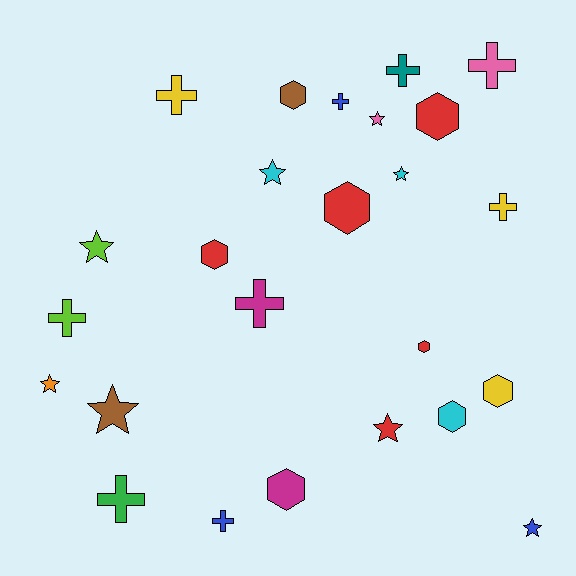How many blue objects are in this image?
There are 3 blue objects.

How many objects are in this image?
There are 25 objects.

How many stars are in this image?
There are 8 stars.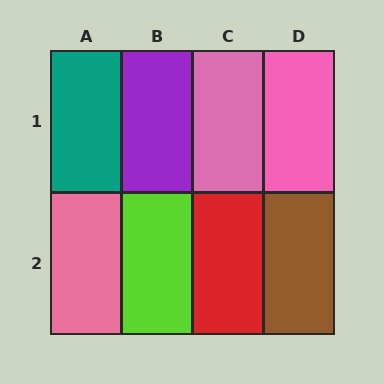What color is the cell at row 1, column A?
Teal.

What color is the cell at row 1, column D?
Pink.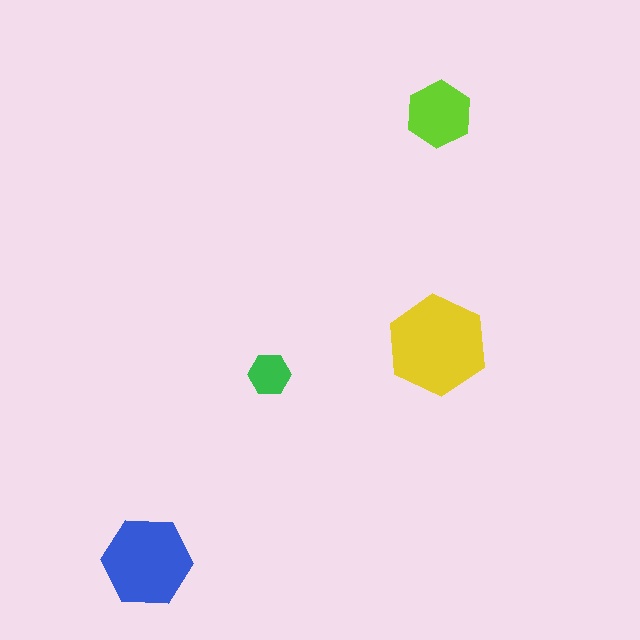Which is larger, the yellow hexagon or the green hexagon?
The yellow one.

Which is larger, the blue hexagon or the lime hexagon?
The blue one.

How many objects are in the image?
There are 4 objects in the image.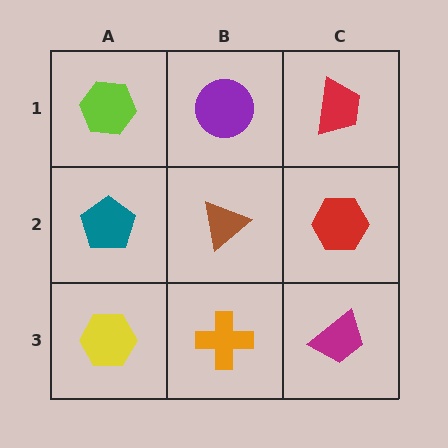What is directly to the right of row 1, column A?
A purple circle.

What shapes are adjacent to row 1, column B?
A brown triangle (row 2, column B), a lime hexagon (row 1, column A), a red trapezoid (row 1, column C).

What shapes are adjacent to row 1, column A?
A teal pentagon (row 2, column A), a purple circle (row 1, column B).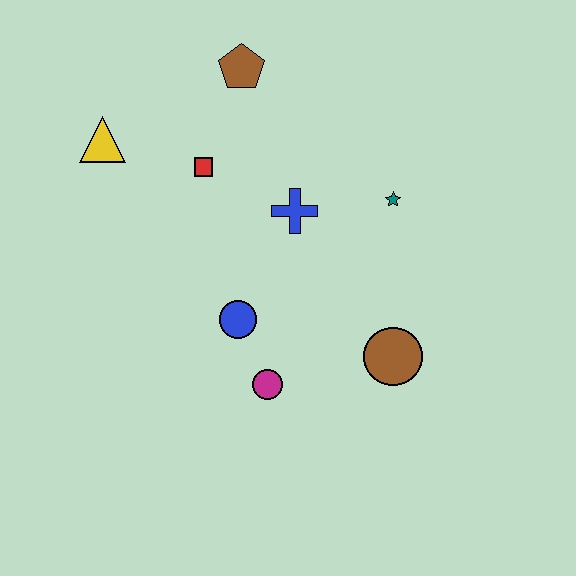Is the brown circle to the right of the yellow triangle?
Yes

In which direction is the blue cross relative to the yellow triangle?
The blue cross is to the right of the yellow triangle.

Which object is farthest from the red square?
The brown circle is farthest from the red square.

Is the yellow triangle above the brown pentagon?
No